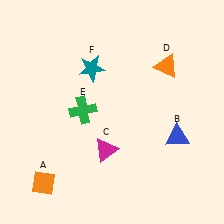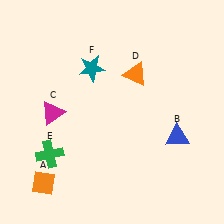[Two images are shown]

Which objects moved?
The objects that moved are: the magenta triangle (C), the orange triangle (D), the green cross (E).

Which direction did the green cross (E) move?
The green cross (E) moved down.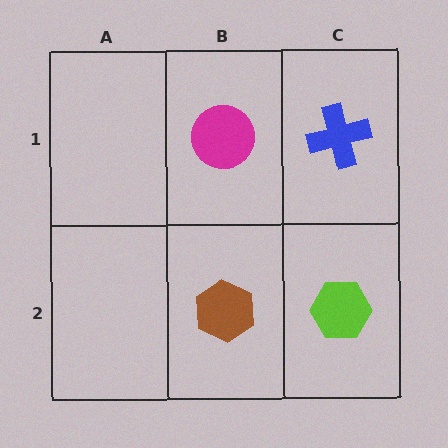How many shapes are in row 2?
2 shapes.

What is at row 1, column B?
A magenta circle.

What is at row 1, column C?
A blue cross.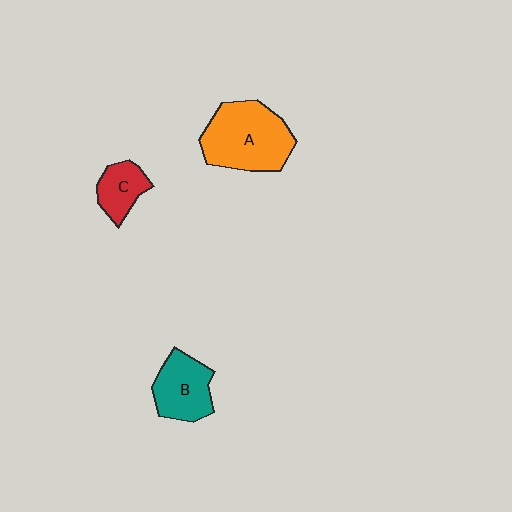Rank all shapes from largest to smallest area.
From largest to smallest: A (orange), B (teal), C (red).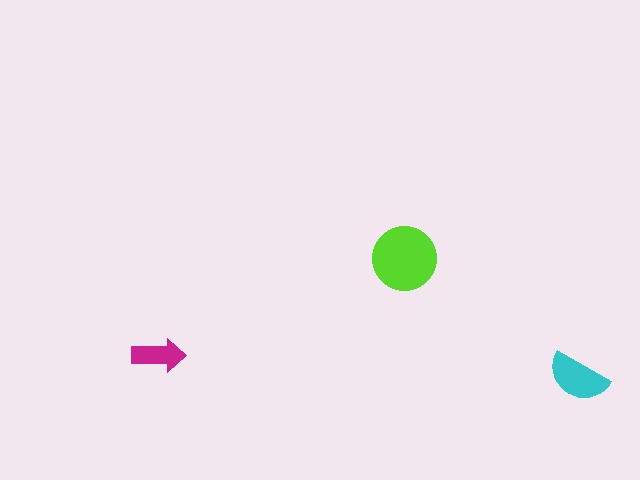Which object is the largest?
The lime circle.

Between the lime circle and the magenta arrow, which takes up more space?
The lime circle.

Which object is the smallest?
The magenta arrow.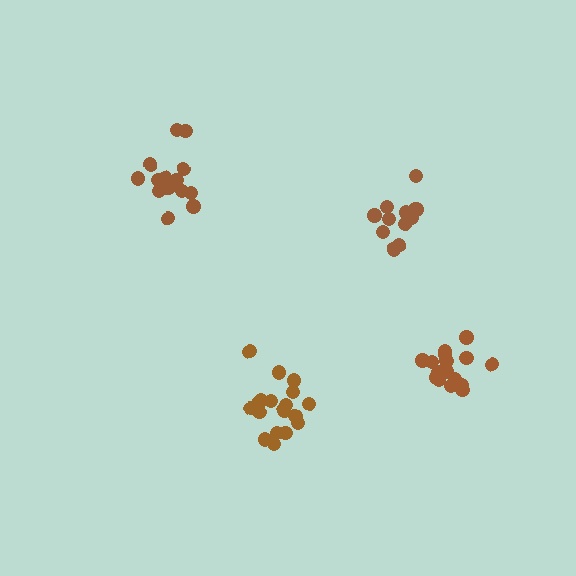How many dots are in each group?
Group 1: 12 dots, Group 2: 16 dots, Group 3: 14 dots, Group 4: 18 dots (60 total).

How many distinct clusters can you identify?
There are 4 distinct clusters.